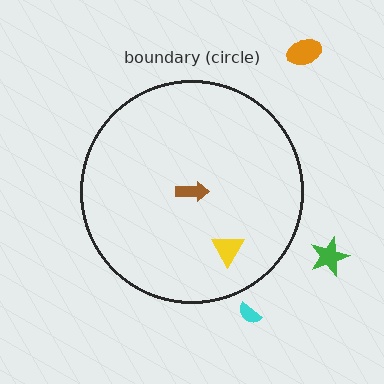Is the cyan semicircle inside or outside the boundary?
Outside.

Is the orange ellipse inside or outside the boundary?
Outside.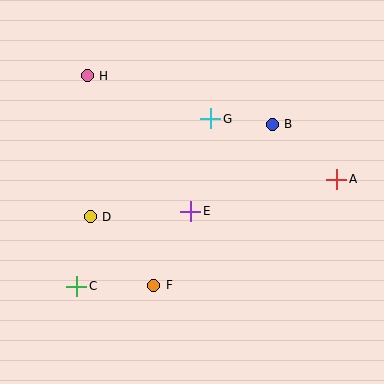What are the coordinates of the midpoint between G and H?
The midpoint between G and H is at (149, 97).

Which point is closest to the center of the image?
Point E at (191, 211) is closest to the center.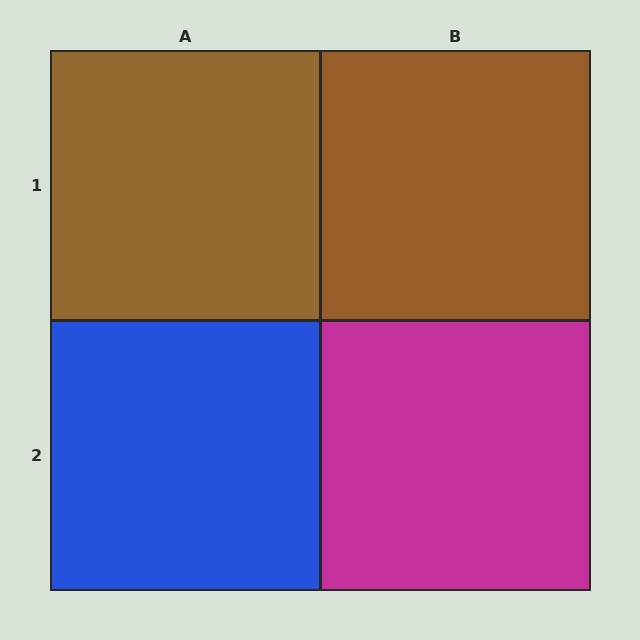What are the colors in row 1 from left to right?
Brown, brown.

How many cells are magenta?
1 cell is magenta.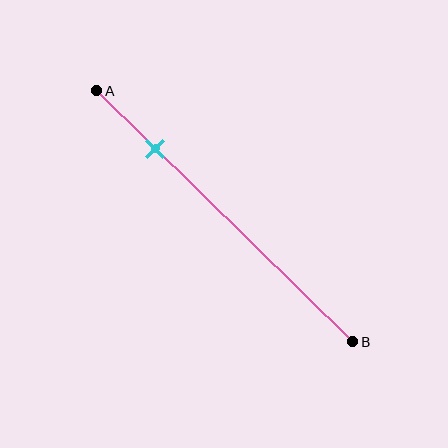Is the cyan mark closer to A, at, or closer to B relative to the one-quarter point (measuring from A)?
The cyan mark is approximately at the one-quarter point of segment AB.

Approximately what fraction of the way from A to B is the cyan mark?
The cyan mark is approximately 25% of the way from A to B.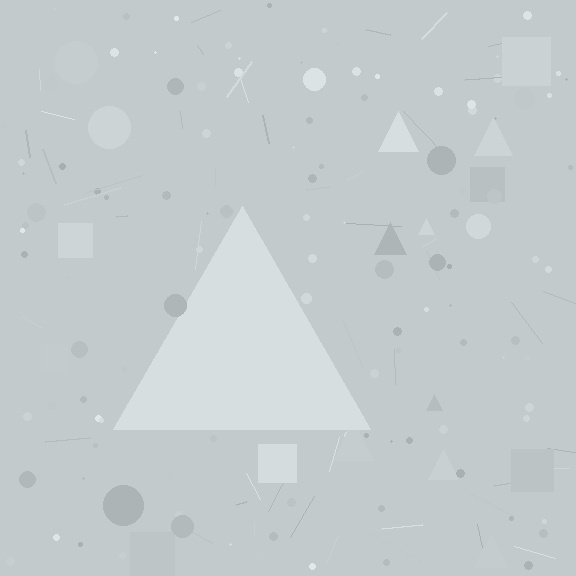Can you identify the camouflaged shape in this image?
The camouflaged shape is a triangle.